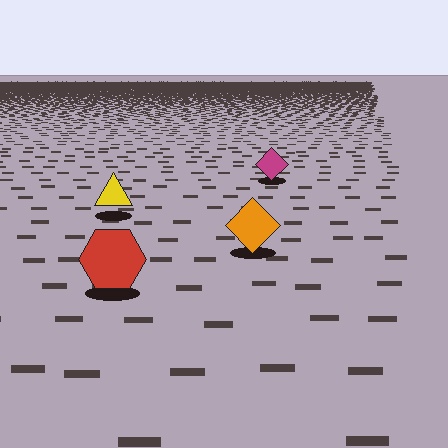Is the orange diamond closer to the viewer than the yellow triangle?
Yes. The orange diamond is closer — you can tell from the texture gradient: the ground texture is coarser near it.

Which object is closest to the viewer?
The red hexagon is closest. The texture marks near it are larger and more spread out.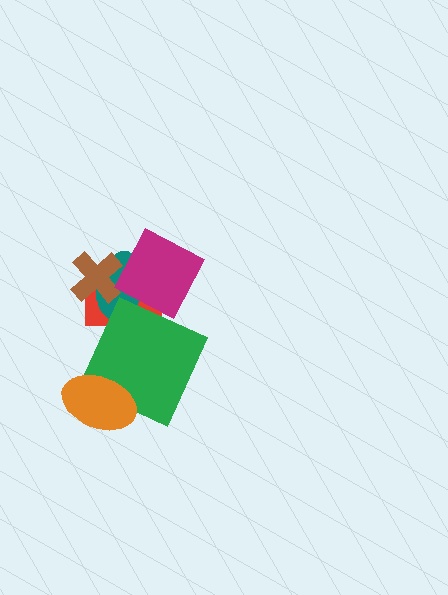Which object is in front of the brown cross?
The magenta diamond is in front of the brown cross.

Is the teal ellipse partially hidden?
Yes, it is partially covered by another shape.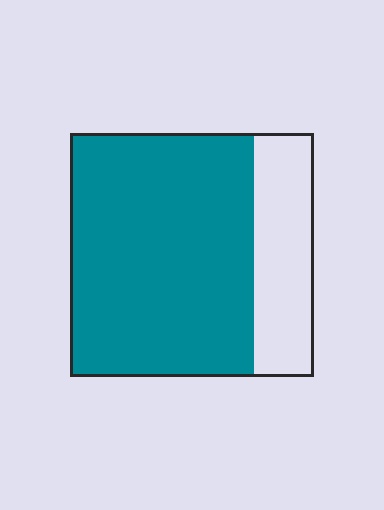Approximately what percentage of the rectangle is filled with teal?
Approximately 75%.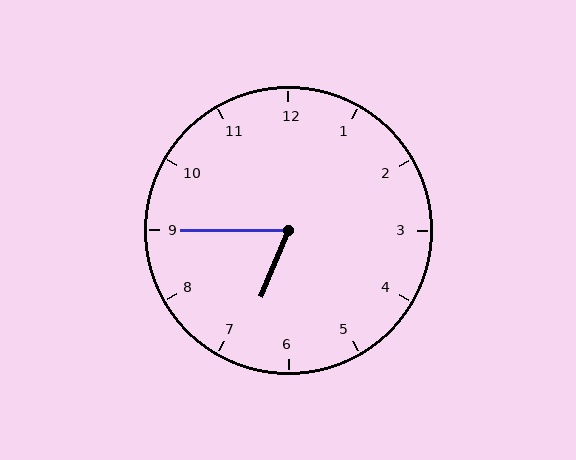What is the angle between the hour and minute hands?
Approximately 68 degrees.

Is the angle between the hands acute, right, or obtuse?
It is acute.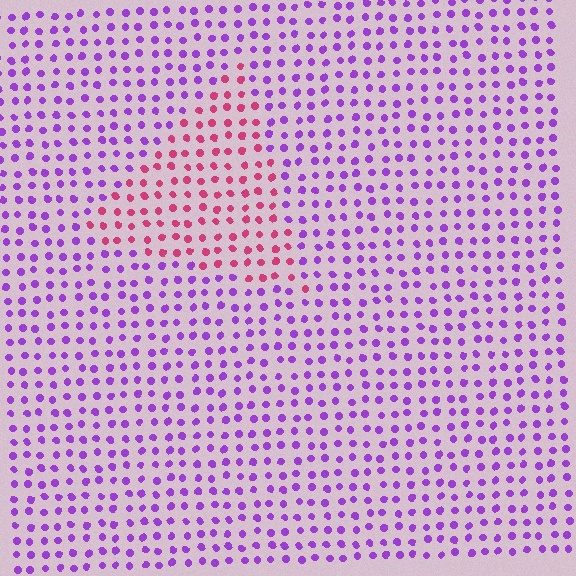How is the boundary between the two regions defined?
The boundary is defined purely by a slight shift in hue (about 56 degrees). Spacing, size, and orientation are identical on both sides.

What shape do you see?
I see a triangle.